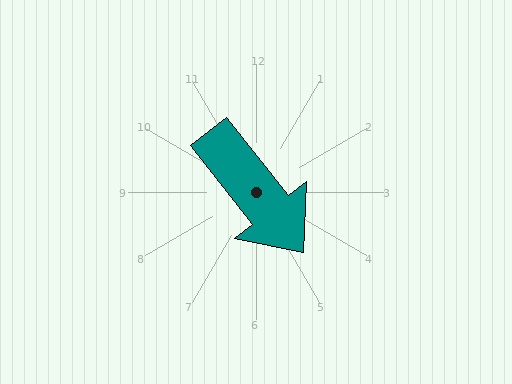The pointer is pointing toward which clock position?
Roughly 5 o'clock.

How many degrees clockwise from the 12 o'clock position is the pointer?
Approximately 142 degrees.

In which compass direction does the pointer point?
Southeast.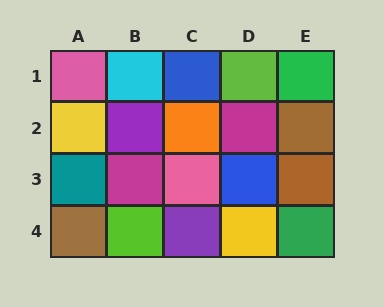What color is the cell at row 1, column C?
Blue.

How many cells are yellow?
2 cells are yellow.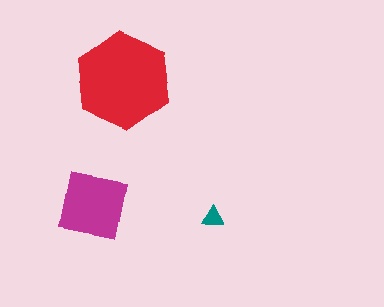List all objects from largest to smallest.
The red hexagon, the magenta square, the teal triangle.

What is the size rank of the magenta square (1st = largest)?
2nd.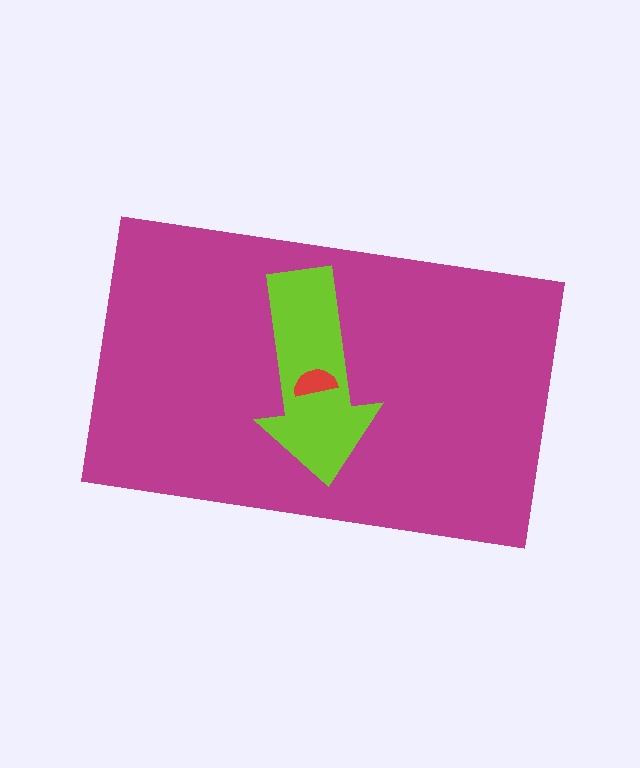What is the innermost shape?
The red semicircle.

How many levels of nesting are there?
3.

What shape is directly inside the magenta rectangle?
The lime arrow.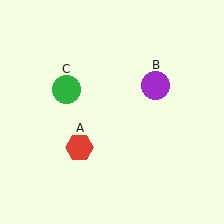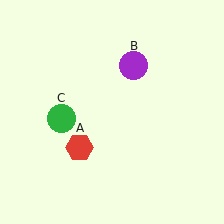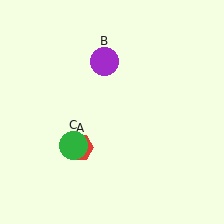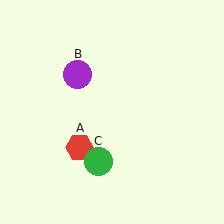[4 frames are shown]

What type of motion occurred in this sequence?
The purple circle (object B), green circle (object C) rotated counterclockwise around the center of the scene.